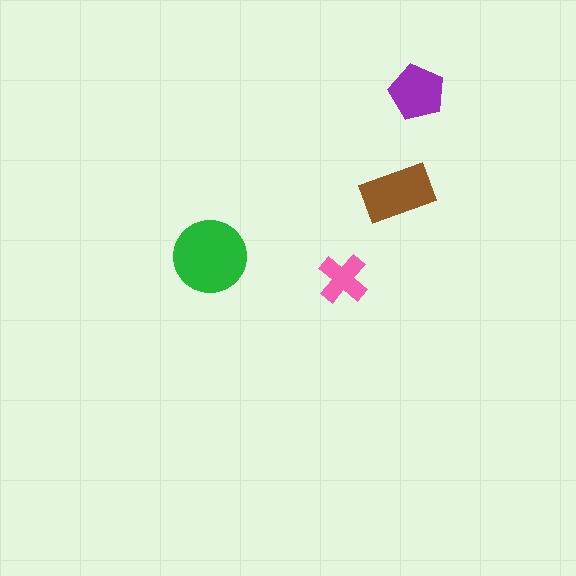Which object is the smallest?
The pink cross.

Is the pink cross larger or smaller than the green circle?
Smaller.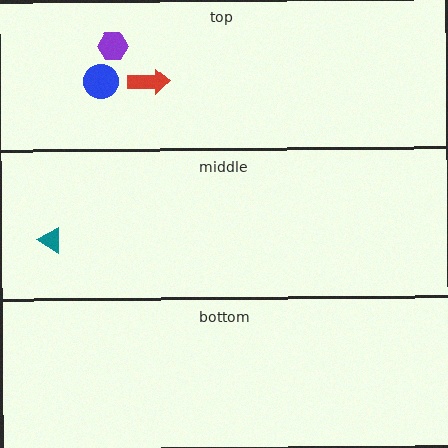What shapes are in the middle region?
The teal triangle.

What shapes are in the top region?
The red arrow, the blue circle, the purple hexagon.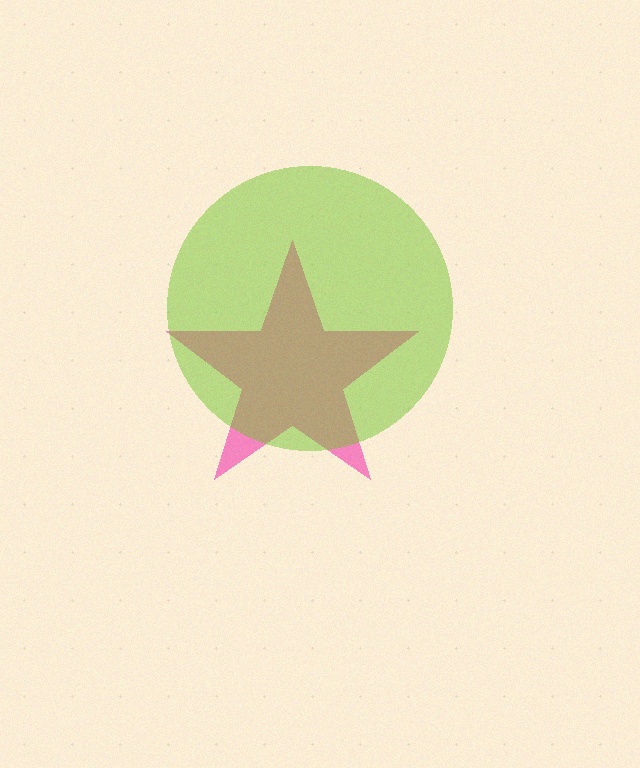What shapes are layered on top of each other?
The layered shapes are: a pink star, a lime circle.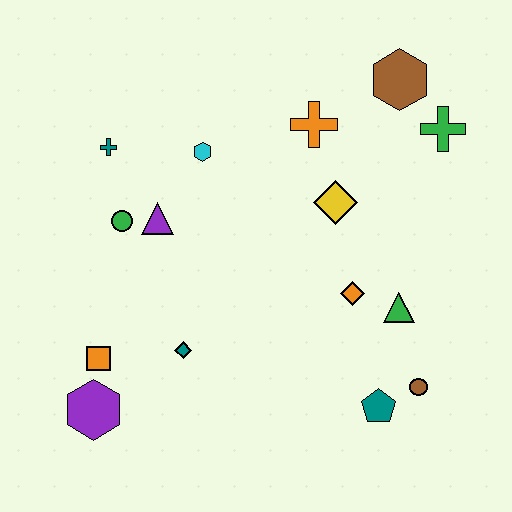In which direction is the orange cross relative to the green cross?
The orange cross is to the left of the green cross.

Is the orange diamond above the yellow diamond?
No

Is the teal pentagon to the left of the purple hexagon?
No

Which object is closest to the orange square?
The purple hexagon is closest to the orange square.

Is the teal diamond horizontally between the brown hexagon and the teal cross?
Yes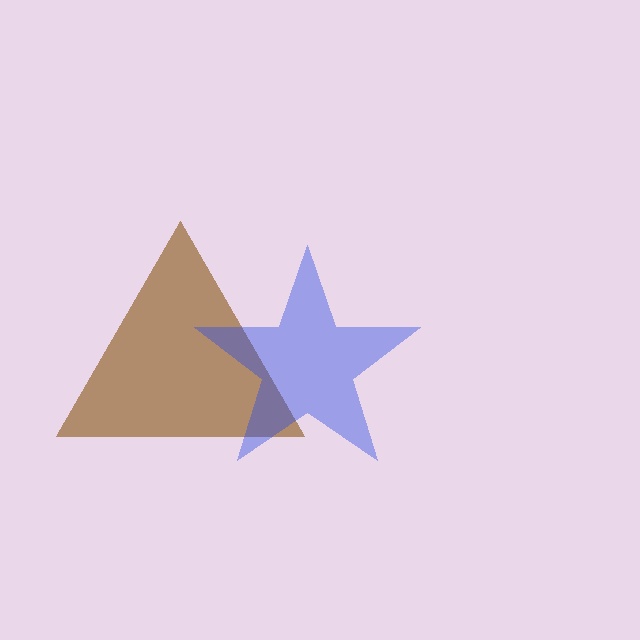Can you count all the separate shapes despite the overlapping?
Yes, there are 2 separate shapes.